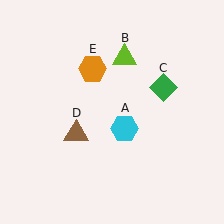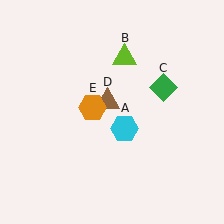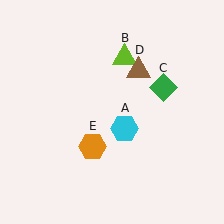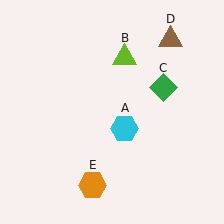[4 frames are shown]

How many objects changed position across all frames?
2 objects changed position: brown triangle (object D), orange hexagon (object E).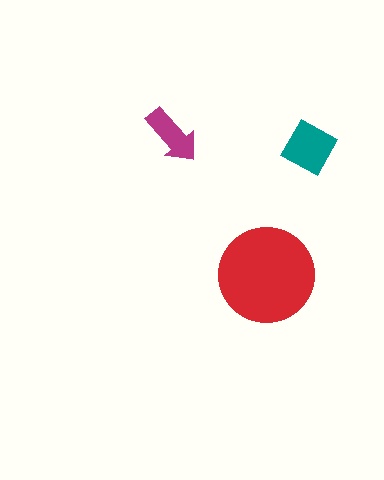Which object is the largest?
The red circle.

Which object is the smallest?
The magenta arrow.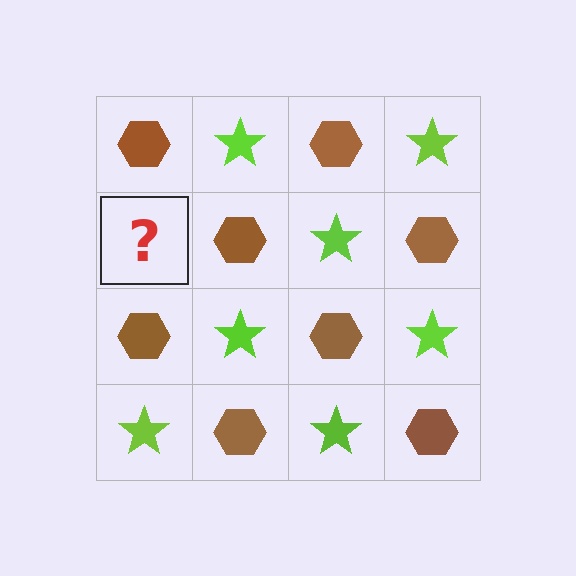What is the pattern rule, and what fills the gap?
The rule is that it alternates brown hexagon and lime star in a checkerboard pattern. The gap should be filled with a lime star.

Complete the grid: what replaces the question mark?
The question mark should be replaced with a lime star.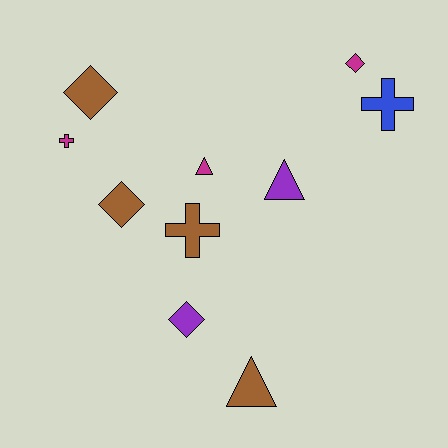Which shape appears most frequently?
Diamond, with 4 objects.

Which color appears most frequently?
Brown, with 4 objects.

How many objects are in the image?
There are 10 objects.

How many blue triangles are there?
There are no blue triangles.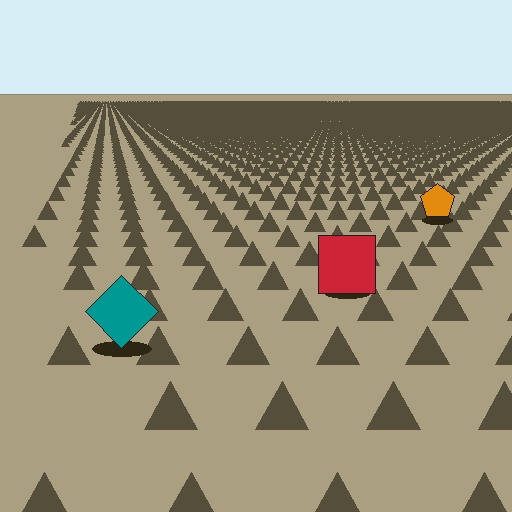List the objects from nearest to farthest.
From nearest to farthest: the teal diamond, the red square, the orange pentagon.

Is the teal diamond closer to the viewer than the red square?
Yes. The teal diamond is closer — you can tell from the texture gradient: the ground texture is coarser near it.